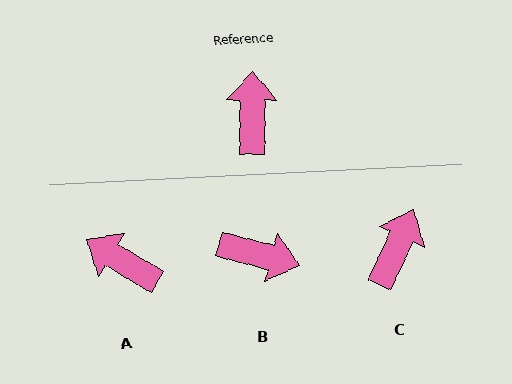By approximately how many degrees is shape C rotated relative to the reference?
Approximately 25 degrees clockwise.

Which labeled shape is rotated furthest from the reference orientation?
B, about 105 degrees away.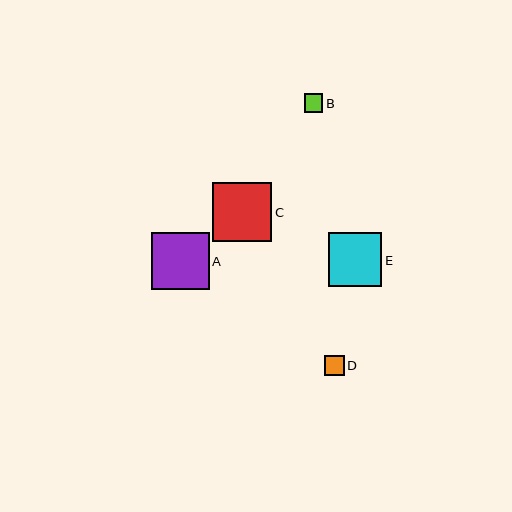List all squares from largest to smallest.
From largest to smallest: C, A, E, D, B.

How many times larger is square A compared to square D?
Square A is approximately 2.9 times the size of square D.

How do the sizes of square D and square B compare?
Square D and square B are approximately the same size.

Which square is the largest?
Square C is the largest with a size of approximately 59 pixels.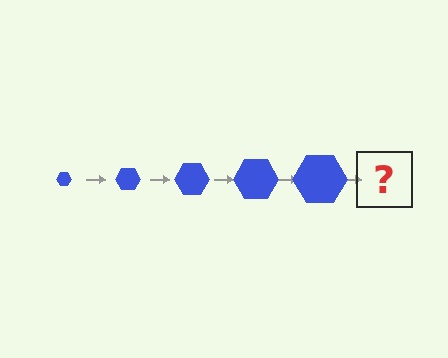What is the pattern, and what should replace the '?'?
The pattern is that the hexagon gets progressively larger each step. The '?' should be a blue hexagon, larger than the previous one.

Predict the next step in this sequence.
The next step is a blue hexagon, larger than the previous one.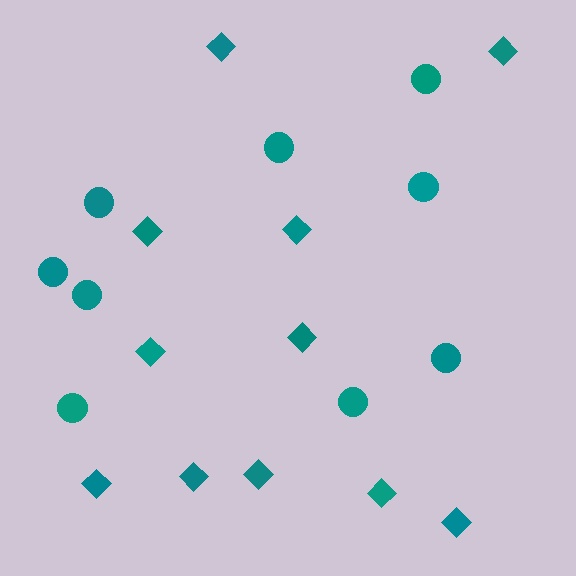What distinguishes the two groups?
There are 2 groups: one group of circles (9) and one group of diamonds (11).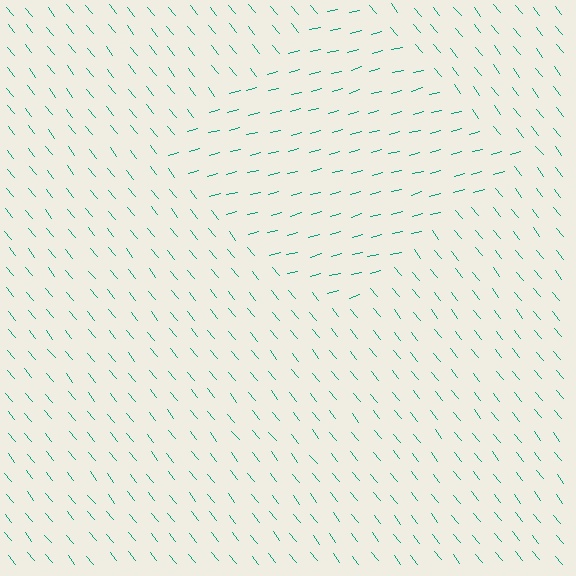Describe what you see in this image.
The image is filled with small teal line segments. A diamond region in the image has lines oriented differently from the surrounding lines, creating a visible texture boundary.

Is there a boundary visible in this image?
Yes, there is a texture boundary formed by a change in line orientation.